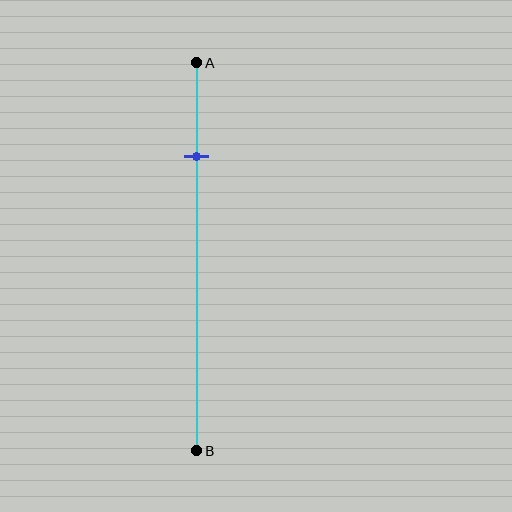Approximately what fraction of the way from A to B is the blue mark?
The blue mark is approximately 25% of the way from A to B.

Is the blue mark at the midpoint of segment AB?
No, the mark is at about 25% from A, not at the 50% midpoint.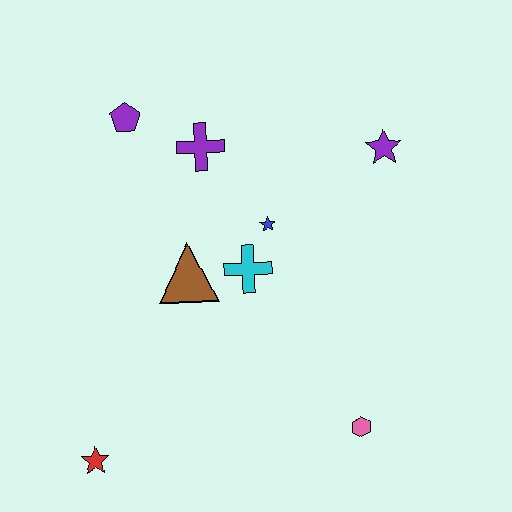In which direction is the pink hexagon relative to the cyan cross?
The pink hexagon is below the cyan cross.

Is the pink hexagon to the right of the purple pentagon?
Yes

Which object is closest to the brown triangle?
The cyan cross is closest to the brown triangle.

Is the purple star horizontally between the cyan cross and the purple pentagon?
No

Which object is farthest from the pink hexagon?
The purple pentagon is farthest from the pink hexagon.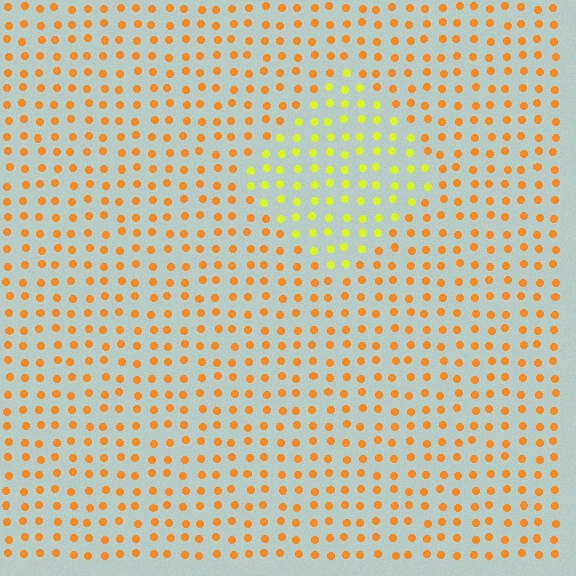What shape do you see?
I see a diamond.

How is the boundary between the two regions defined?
The boundary is defined purely by a slight shift in hue (about 40 degrees). Spacing, size, and orientation are identical on both sides.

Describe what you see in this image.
The image is filled with small orange elements in a uniform arrangement. A diamond-shaped region is visible where the elements are tinted to a slightly different hue, forming a subtle color boundary.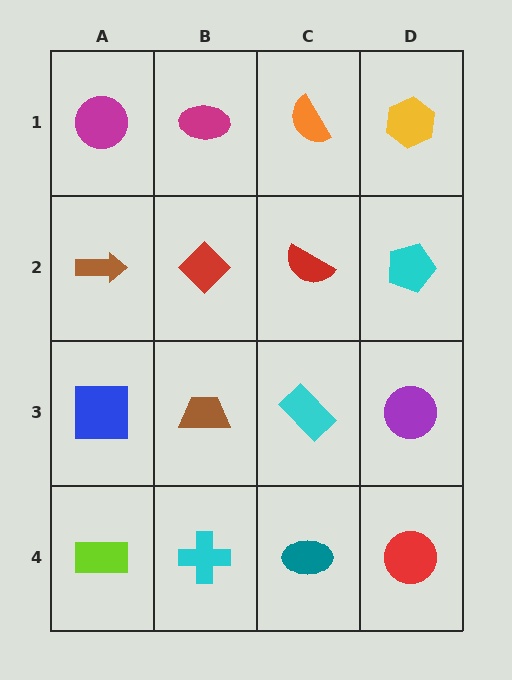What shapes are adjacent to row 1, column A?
A brown arrow (row 2, column A), a magenta ellipse (row 1, column B).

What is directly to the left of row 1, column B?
A magenta circle.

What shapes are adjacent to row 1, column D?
A cyan pentagon (row 2, column D), an orange semicircle (row 1, column C).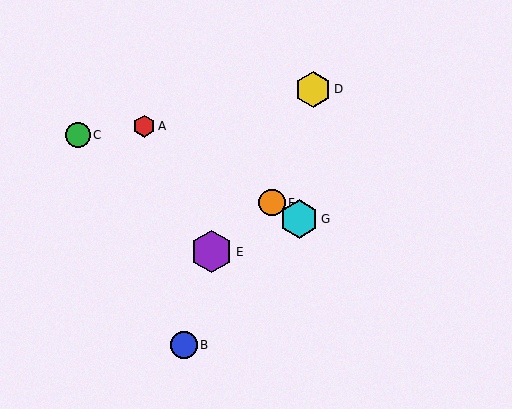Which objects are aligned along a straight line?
Objects A, F, G are aligned along a straight line.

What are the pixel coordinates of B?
Object B is at (184, 345).